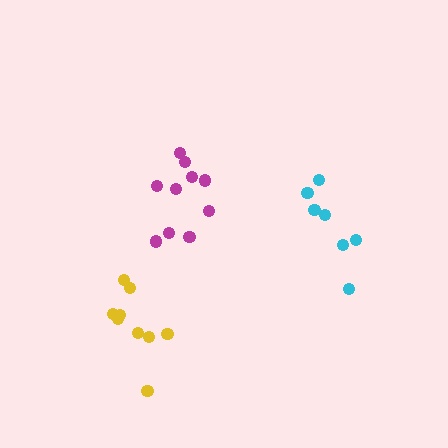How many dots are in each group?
Group 1: 10 dots, Group 2: 7 dots, Group 3: 9 dots (26 total).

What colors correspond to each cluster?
The clusters are colored: magenta, cyan, yellow.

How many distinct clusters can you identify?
There are 3 distinct clusters.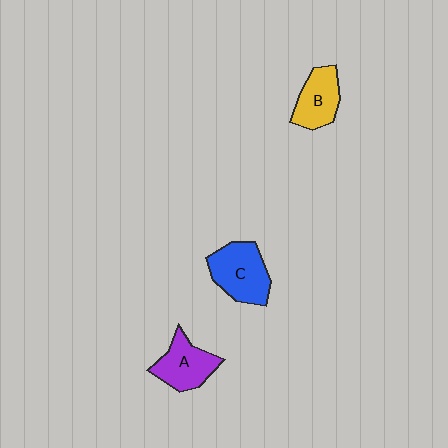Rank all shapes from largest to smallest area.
From largest to smallest: C (blue), A (purple), B (yellow).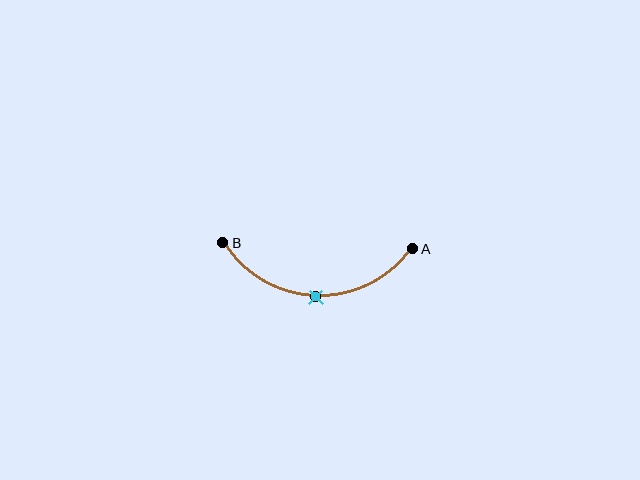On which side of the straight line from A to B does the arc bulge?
The arc bulges below the straight line connecting A and B.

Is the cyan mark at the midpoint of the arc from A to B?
Yes. The cyan mark lies on the arc at equal arc-length from both A and B — it is the arc midpoint.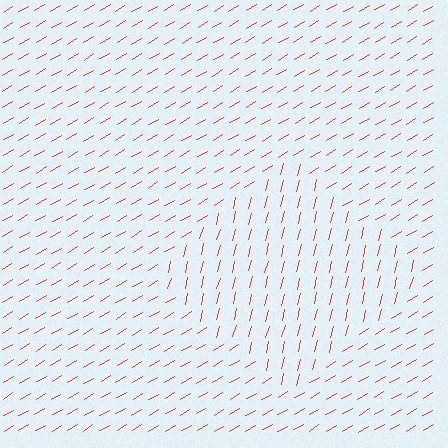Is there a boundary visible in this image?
Yes, there is a texture boundary formed by a change in line orientation.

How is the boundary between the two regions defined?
The boundary is defined purely by a change in line orientation (approximately 45 degrees difference). All lines are the same color and thickness.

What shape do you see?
I see a diamond.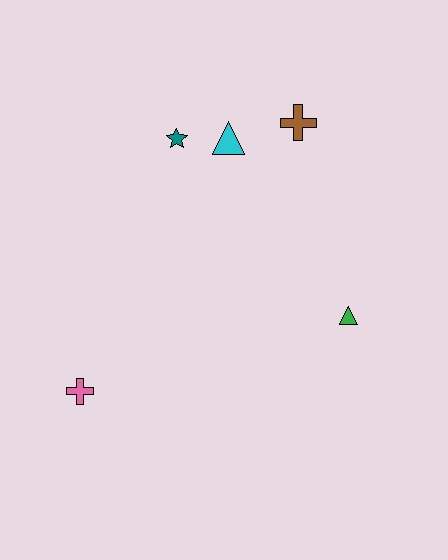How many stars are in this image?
There is 1 star.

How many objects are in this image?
There are 5 objects.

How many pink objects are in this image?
There is 1 pink object.